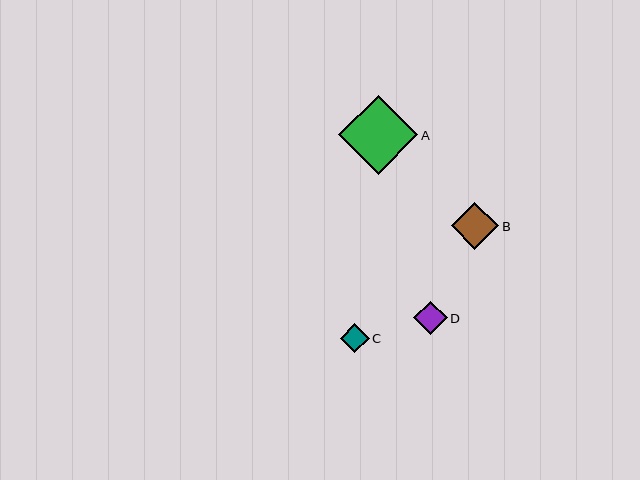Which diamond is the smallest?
Diamond C is the smallest with a size of approximately 29 pixels.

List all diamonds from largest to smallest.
From largest to smallest: A, B, D, C.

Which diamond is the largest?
Diamond A is the largest with a size of approximately 79 pixels.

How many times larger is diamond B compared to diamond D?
Diamond B is approximately 1.4 times the size of diamond D.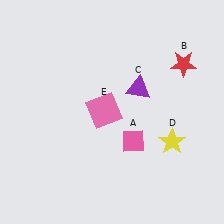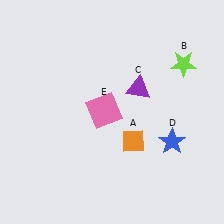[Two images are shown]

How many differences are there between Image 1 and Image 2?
There are 3 differences between the two images.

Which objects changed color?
A changed from pink to orange. B changed from red to lime. D changed from yellow to blue.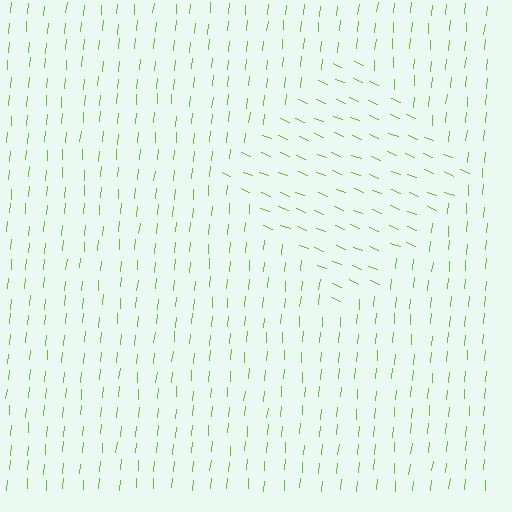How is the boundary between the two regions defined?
The boundary is defined purely by a change in line orientation (approximately 73 degrees difference). All lines are the same color and thickness.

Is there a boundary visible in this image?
Yes, there is a texture boundary formed by a change in line orientation.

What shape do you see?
I see a diamond.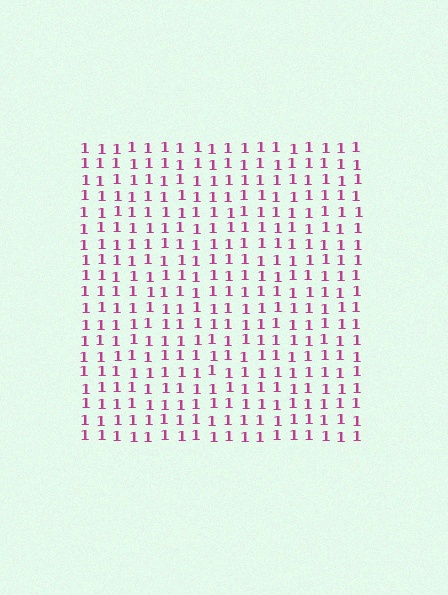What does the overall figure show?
The overall figure shows a square.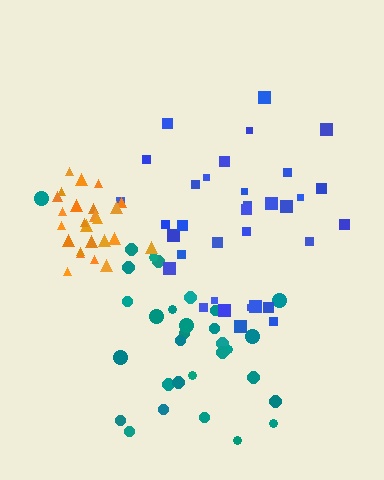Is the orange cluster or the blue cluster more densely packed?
Orange.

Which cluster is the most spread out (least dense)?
Teal.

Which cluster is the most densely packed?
Orange.